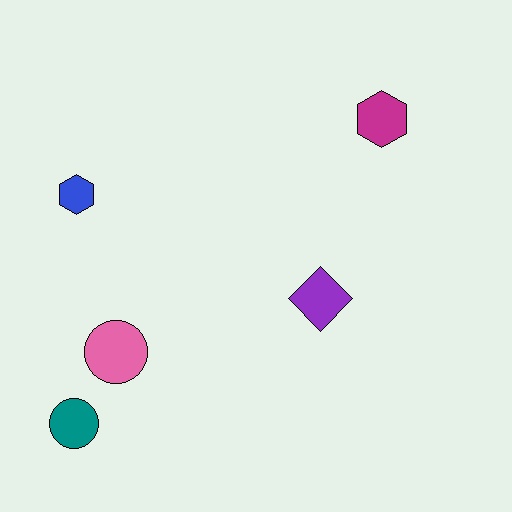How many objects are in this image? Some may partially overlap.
There are 5 objects.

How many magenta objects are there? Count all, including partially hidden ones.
There is 1 magenta object.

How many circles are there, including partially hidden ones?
There are 2 circles.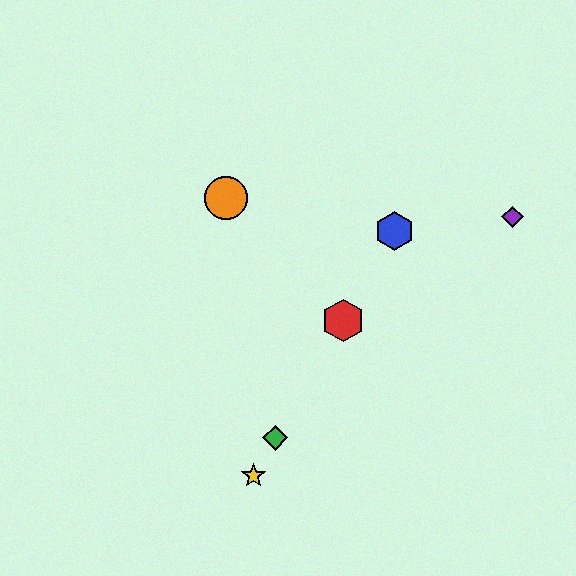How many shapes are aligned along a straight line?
4 shapes (the red hexagon, the blue hexagon, the green diamond, the yellow star) are aligned along a straight line.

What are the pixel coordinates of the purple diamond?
The purple diamond is at (512, 217).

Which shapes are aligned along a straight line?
The red hexagon, the blue hexagon, the green diamond, the yellow star are aligned along a straight line.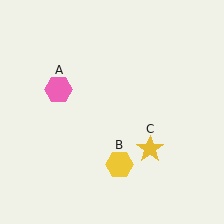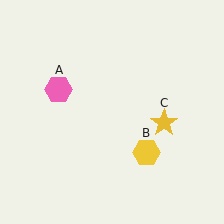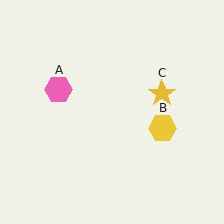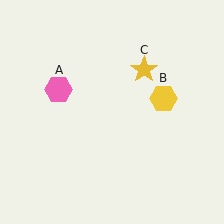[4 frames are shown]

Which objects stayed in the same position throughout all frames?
Pink hexagon (object A) remained stationary.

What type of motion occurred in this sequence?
The yellow hexagon (object B), yellow star (object C) rotated counterclockwise around the center of the scene.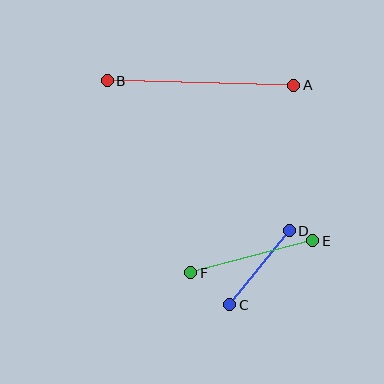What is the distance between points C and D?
The distance is approximately 95 pixels.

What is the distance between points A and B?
The distance is approximately 186 pixels.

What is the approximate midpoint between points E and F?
The midpoint is at approximately (252, 257) pixels.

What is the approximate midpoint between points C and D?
The midpoint is at approximately (260, 268) pixels.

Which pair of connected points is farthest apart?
Points A and B are farthest apart.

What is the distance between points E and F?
The distance is approximately 126 pixels.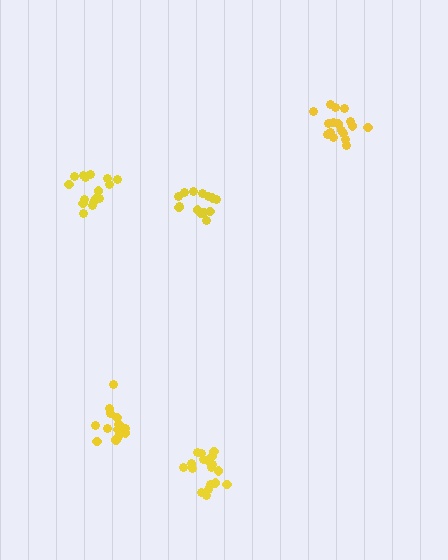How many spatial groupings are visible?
There are 5 spatial groupings.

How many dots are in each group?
Group 1: 17 dots, Group 2: 14 dots, Group 3: 14 dots, Group 4: 16 dots, Group 5: 18 dots (79 total).